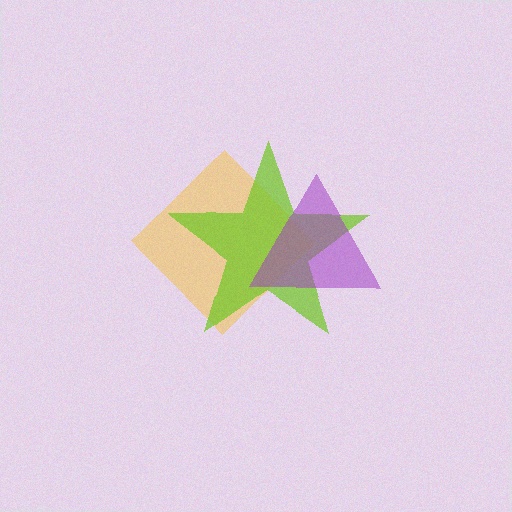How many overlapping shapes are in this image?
There are 3 overlapping shapes in the image.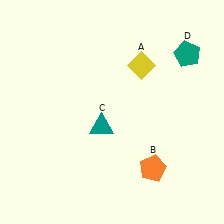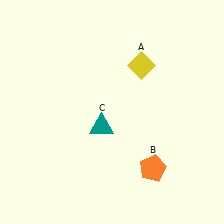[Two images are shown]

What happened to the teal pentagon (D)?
The teal pentagon (D) was removed in Image 2. It was in the top-right area of Image 1.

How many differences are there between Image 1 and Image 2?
There is 1 difference between the two images.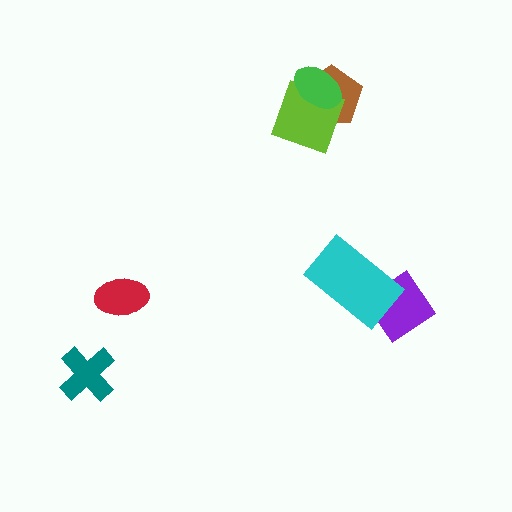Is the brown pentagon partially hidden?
Yes, it is partially covered by another shape.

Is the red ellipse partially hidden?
No, no other shape covers it.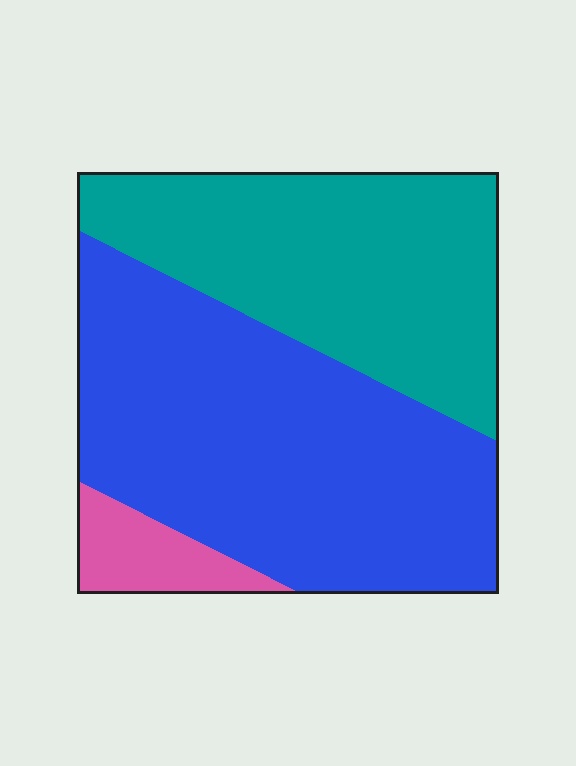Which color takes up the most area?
Blue, at roughly 55%.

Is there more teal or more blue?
Blue.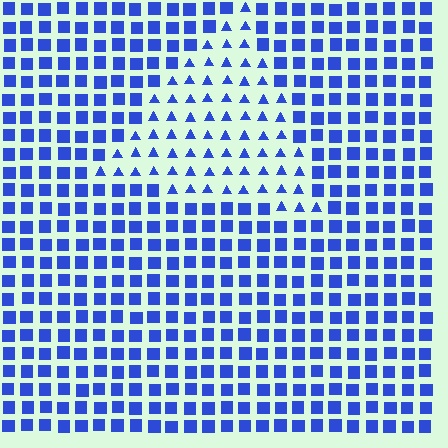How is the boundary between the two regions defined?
The boundary is defined by a change in element shape: triangles inside vs. squares outside. All elements share the same color and spacing.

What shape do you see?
I see a triangle.